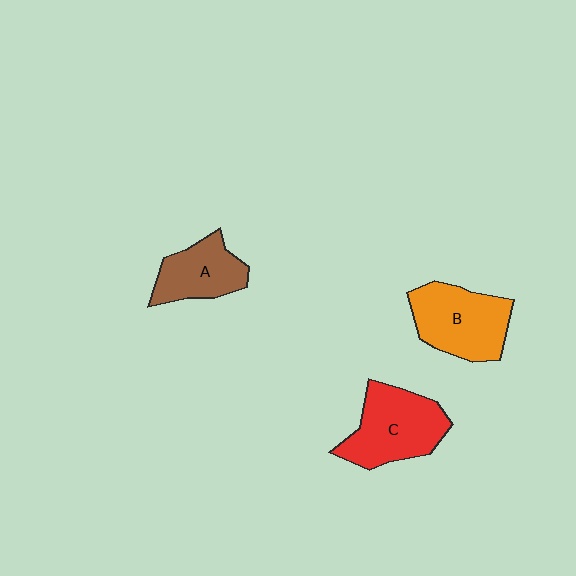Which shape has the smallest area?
Shape A (brown).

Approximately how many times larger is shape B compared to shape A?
Approximately 1.4 times.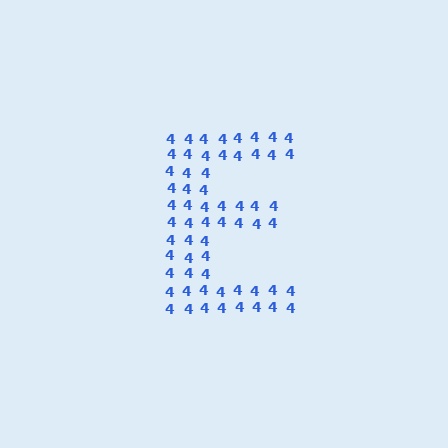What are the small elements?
The small elements are digit 4's.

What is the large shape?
The large shape is the letter E.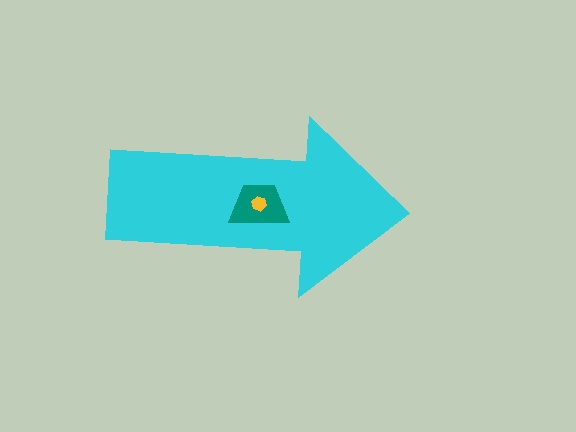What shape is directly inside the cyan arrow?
The teal trapezoid.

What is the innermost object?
The yellow hexagon.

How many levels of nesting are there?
3.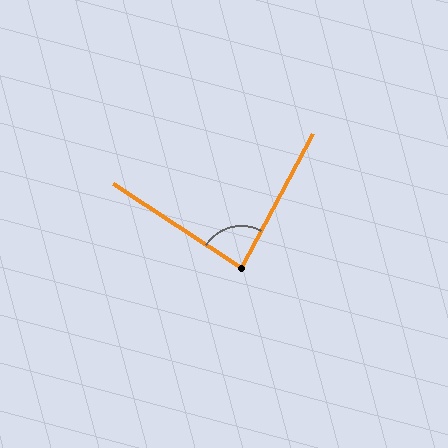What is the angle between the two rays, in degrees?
Approximately 85 degrees.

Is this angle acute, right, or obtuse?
It is acute.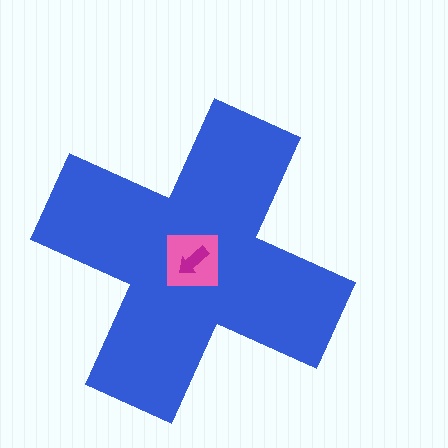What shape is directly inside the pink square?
The magenta arrow.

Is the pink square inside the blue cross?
Yes.